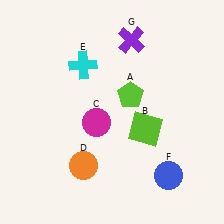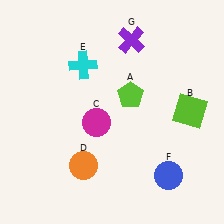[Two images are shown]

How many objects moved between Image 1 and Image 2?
1 object moved between the two images.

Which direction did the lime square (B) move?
The lime square (B) moved right.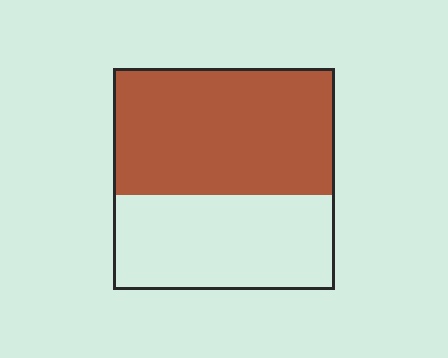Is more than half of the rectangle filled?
Yes.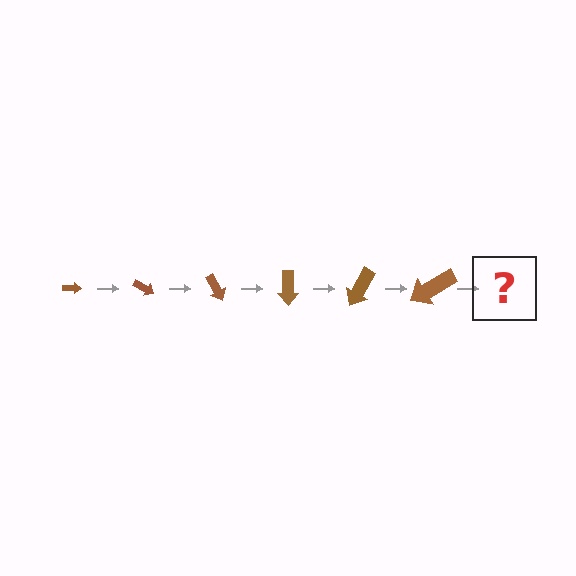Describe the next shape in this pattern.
It should be an arrow, larger than the previous one and rotated 180 degrees from the start.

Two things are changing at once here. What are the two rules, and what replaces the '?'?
The two rules are that the arrow grows larger each step and it rotates 30 degrees each step. The '?' should be an arrow, larger than the previous one and rotated 180 degrees from the start.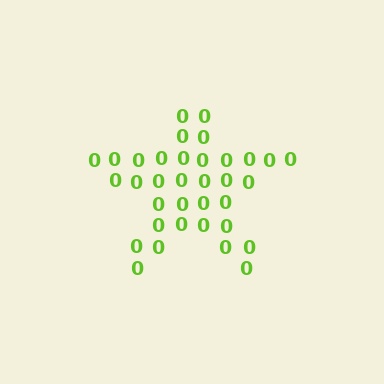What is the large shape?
The large shape is a star.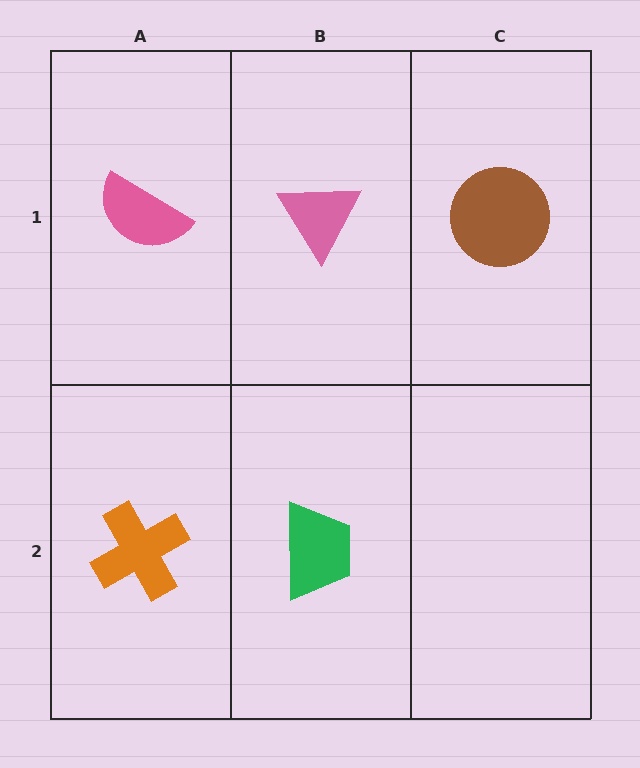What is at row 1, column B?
A pink triangle.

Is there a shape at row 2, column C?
No, that cell is empty.